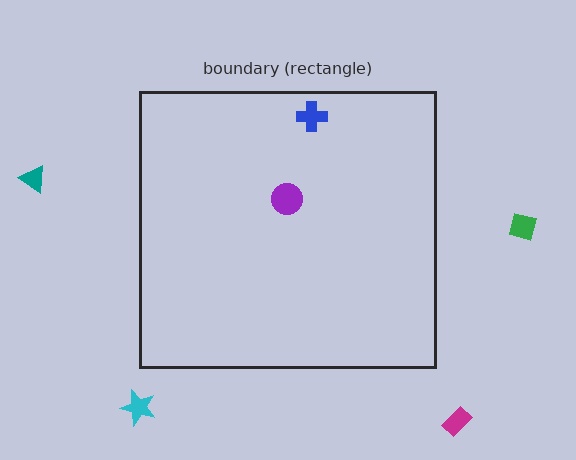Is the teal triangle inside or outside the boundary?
Outside.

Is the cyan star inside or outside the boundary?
Outside.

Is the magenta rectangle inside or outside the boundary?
Outside.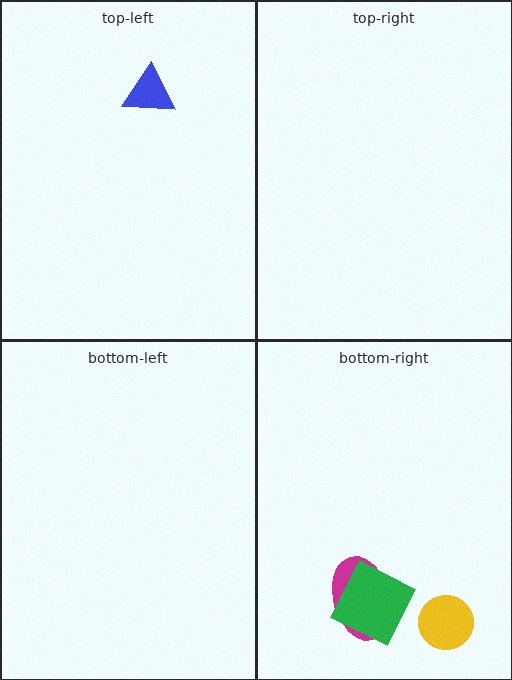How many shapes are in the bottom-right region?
3.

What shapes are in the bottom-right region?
The magenta ellipse, the green diamond, the yellow circle.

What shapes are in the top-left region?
The blue triangle.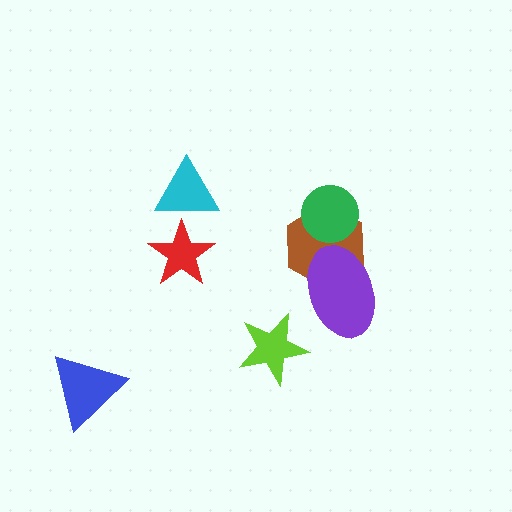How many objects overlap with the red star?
1 object overlaps with the red star.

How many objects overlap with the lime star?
0 objects overlap with the lime star.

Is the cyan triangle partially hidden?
Yes, it is partially covered by another shape.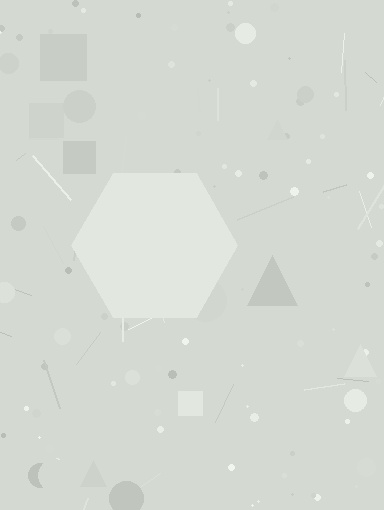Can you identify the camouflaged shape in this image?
The camouflaged shape is a hexagon.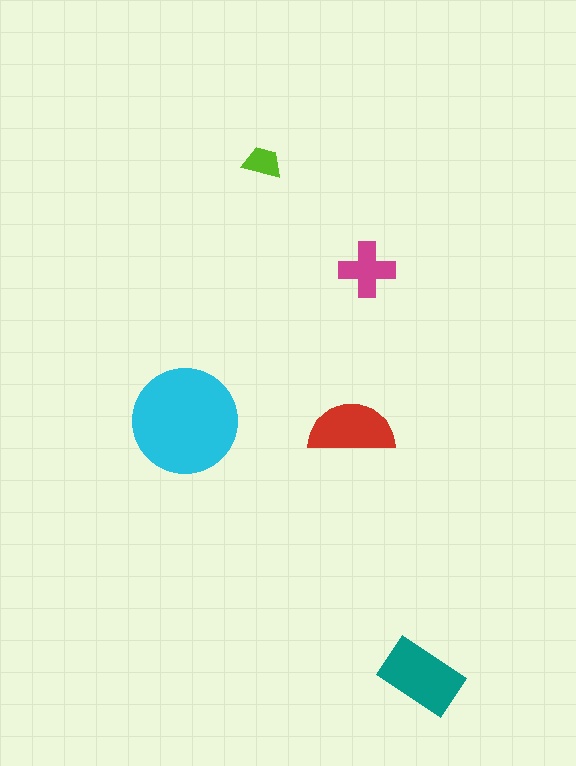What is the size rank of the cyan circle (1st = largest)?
1st.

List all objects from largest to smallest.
The cyan circle, the teal rectangle, the red semicircle, the magenta cross, the lime trapezoid.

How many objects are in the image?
There are 5 objects in the image.